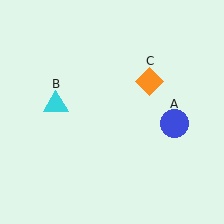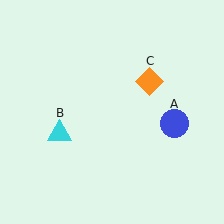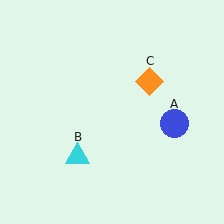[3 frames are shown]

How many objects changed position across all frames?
1 object changed position: cyan triangle (object B).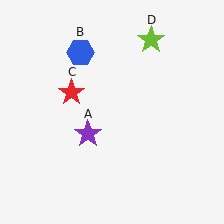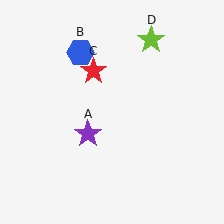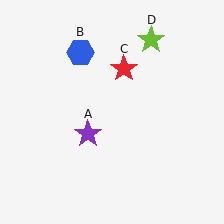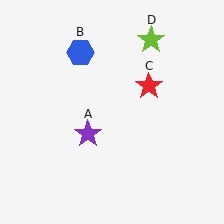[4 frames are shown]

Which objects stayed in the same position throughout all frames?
Purple star (object A) and blue hexagon (object B) and lime star (object D) remained stationary.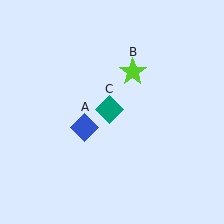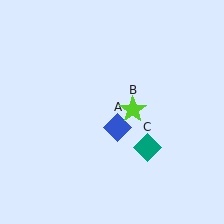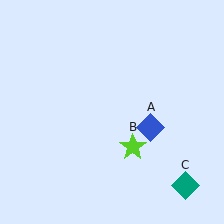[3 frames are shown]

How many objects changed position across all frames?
3 objects changed position: blue diamond (object A), lime star (object B), teal diamond (object C).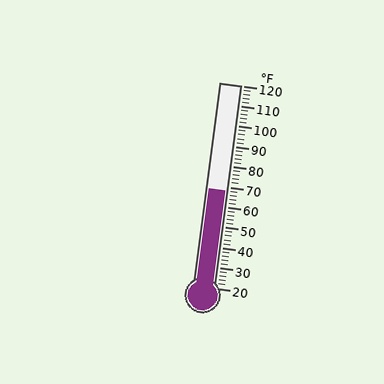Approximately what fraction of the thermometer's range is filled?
The thermometer is filled to approximately 50% of its range.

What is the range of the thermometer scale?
The thermometer scale ranges from 20°F to 120°F.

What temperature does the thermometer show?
The thermometer shows approximately 68°F.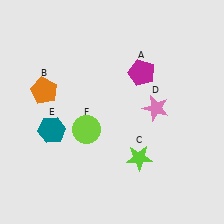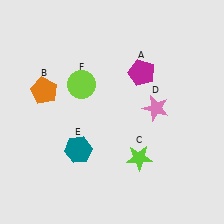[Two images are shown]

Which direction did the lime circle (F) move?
The lime circle (F) moved up.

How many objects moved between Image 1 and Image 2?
2 objects moved between the two images.